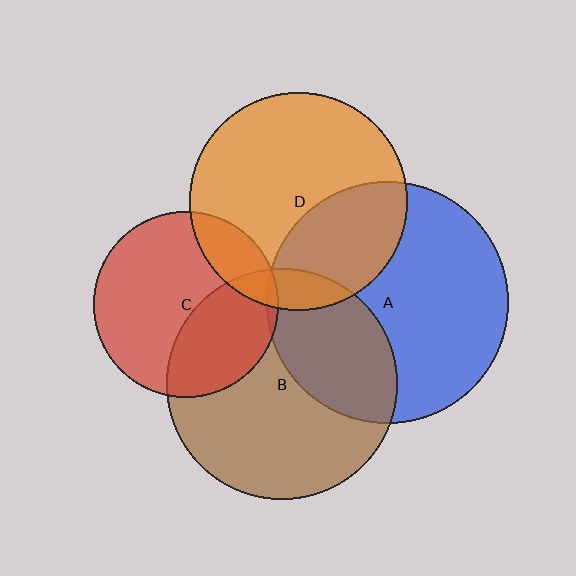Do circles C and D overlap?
Yes.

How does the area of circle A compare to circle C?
Approximately 1.7 times.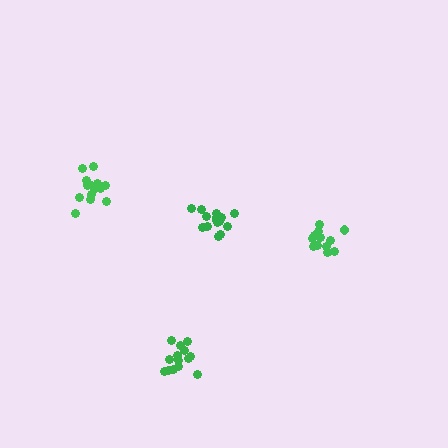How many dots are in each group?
Group 1: 15 dots, Group 2: 12 dots, Group 3: 15 dots, Group 4: 14 dots (56 total).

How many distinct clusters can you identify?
There are 4 distinct clusters.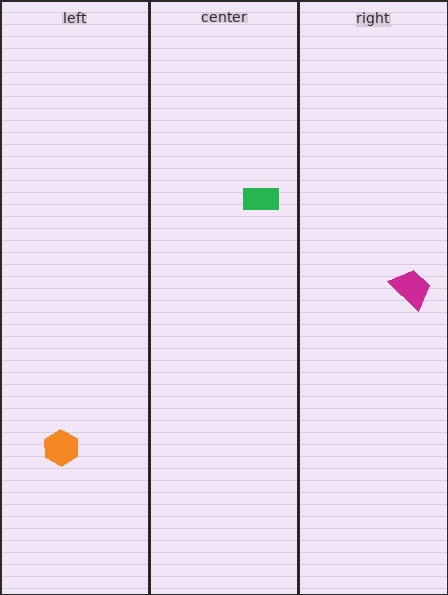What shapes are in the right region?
The magenta trapezoid.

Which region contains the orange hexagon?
The left region.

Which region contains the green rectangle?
The center region.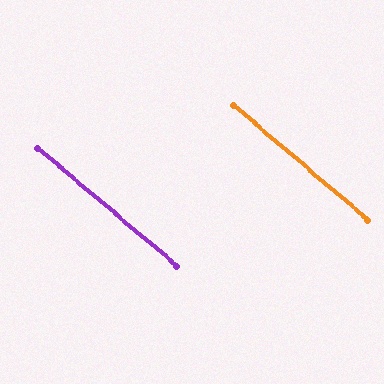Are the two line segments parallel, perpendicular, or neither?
Parallel — their directions differ by only 0.0°.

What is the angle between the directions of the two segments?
Approximately 0 degrees.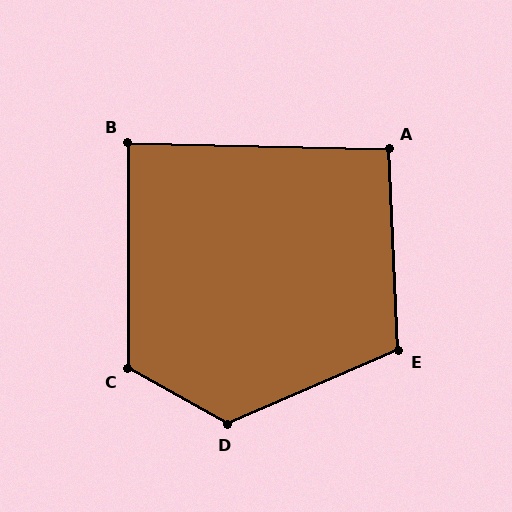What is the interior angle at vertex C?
Approximately 119 degrees (obtuse).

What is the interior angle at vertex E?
Approximately 111 degrees (obtuse).